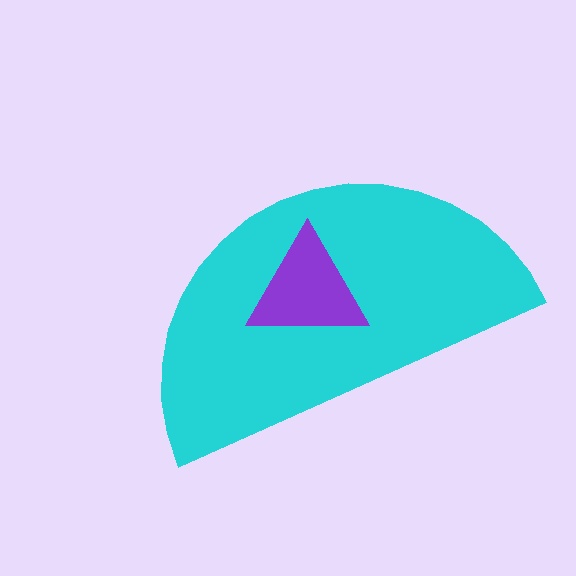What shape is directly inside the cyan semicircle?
The purple triangle.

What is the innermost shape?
The purple triangle.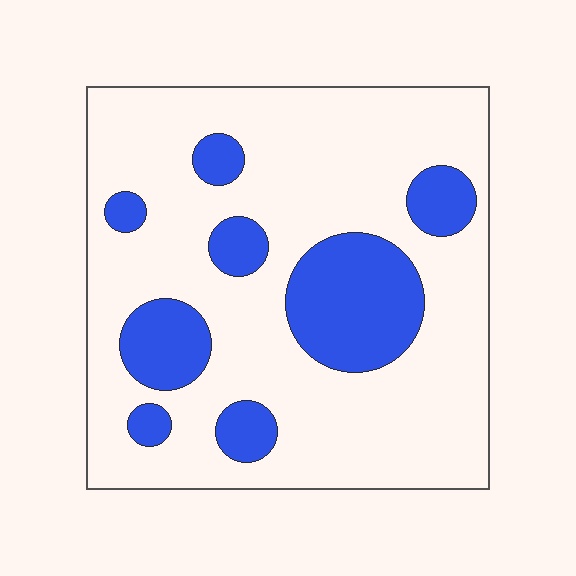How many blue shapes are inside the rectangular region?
8.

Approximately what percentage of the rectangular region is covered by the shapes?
Approximately 25%.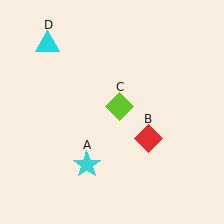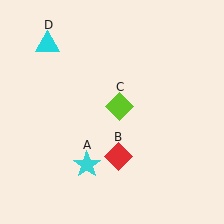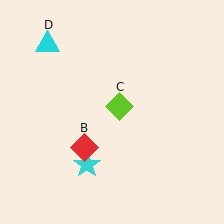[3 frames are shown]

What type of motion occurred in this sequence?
The red diamond (object B) rotated clockwise around the center of the scene.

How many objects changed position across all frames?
1 object changed position: red diamond (object B).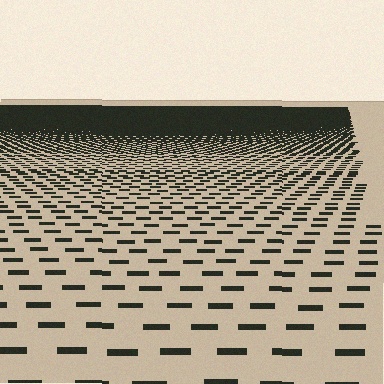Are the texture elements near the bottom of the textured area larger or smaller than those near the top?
Larger. Near the bottom, elements are closer to the viewer and appear at a bigger on-screen size.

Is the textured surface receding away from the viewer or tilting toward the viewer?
The surface is receding away from the viewer. Texture elements get smaller and denser toward the top.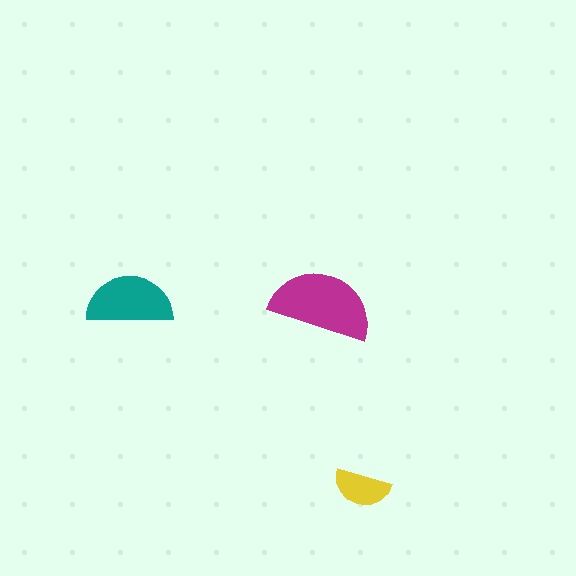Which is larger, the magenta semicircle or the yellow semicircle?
The magenta one.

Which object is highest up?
The teal semicircle is topmost.